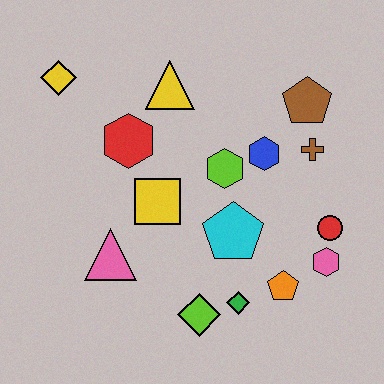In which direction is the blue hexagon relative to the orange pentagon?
The blue hexagon is above the orange pentagon.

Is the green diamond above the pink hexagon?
No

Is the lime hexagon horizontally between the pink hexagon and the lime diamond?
Yes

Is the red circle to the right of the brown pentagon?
Yes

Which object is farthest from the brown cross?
The yellow diamond is farthest from the brown cross.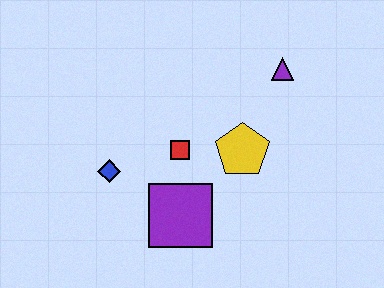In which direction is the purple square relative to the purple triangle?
The purple square is below the purple triangle.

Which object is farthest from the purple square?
The purple triangle is farthest from the purple square.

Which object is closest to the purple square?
The red square is closest to the purple square.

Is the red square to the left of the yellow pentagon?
Yes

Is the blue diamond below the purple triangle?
Yes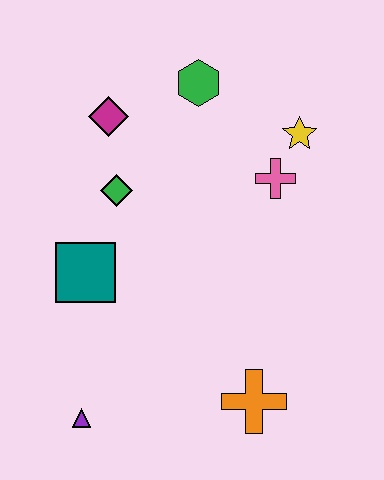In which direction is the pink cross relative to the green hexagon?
The pink cross is below the green hexagon.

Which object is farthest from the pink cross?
The purple triangle is farthest from the pink cross.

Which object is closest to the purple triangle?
The teal square is closest to the purple triangle.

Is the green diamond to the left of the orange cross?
Yes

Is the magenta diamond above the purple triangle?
Yes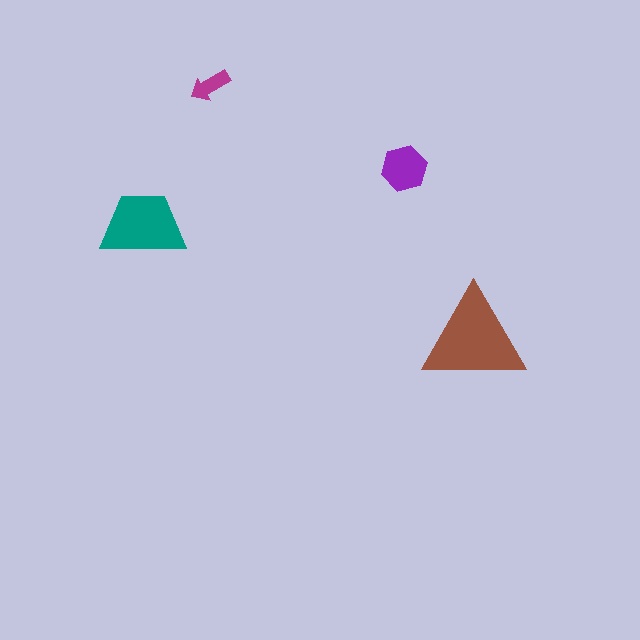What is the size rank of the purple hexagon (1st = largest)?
3rd.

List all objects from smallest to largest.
The magenta arrow, the purple hexagon, the teal trapezoid, the brown triangle.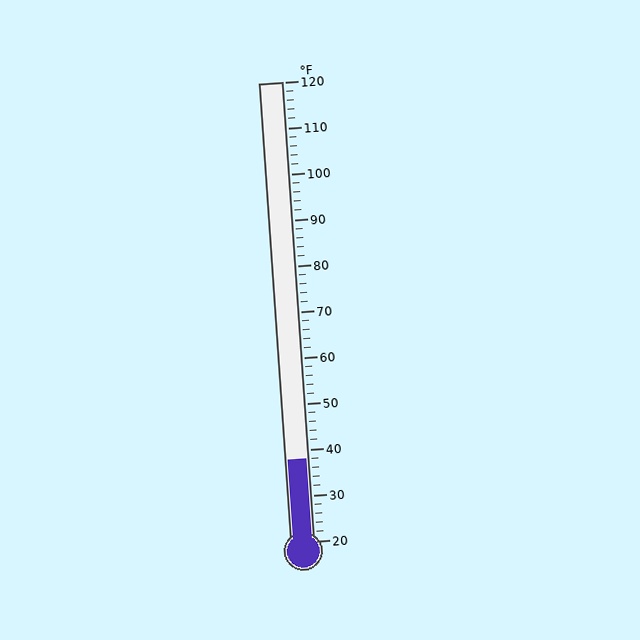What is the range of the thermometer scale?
The thermometer scale ranges from 20°F to 120°F.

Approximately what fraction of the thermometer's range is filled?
The thermometer is filled to approximately 20% of its range.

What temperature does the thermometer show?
The thermometer shows approximately 38°F.